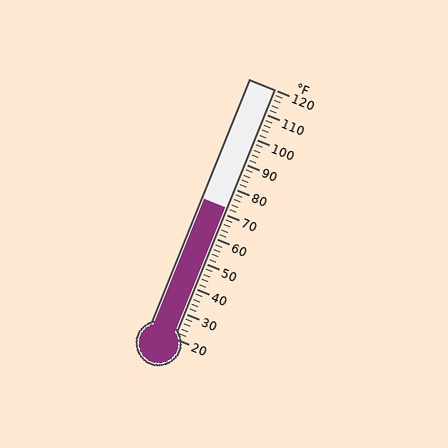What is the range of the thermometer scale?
The thermometer scale ranges from 20°F to 120°F.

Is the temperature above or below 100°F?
The temperature is below 100°F.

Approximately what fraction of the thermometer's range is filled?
The thermometer is filled to approximately 50% of its range.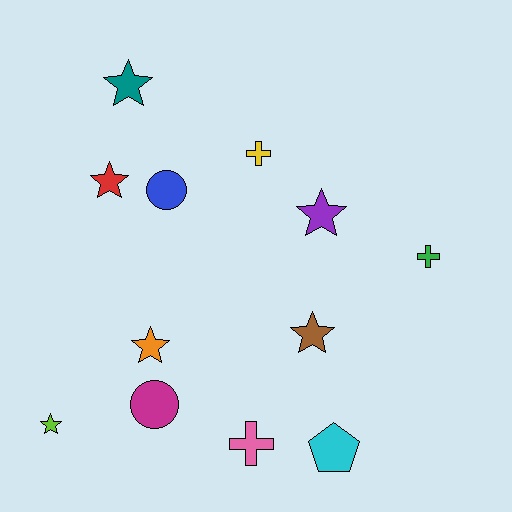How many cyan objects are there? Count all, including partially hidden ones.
There is 1 cyan object.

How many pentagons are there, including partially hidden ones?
There is 1 pentagon.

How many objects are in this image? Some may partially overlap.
There are 12 objects.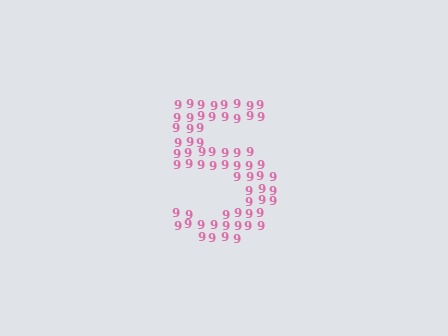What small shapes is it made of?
It is made of small digit 9's.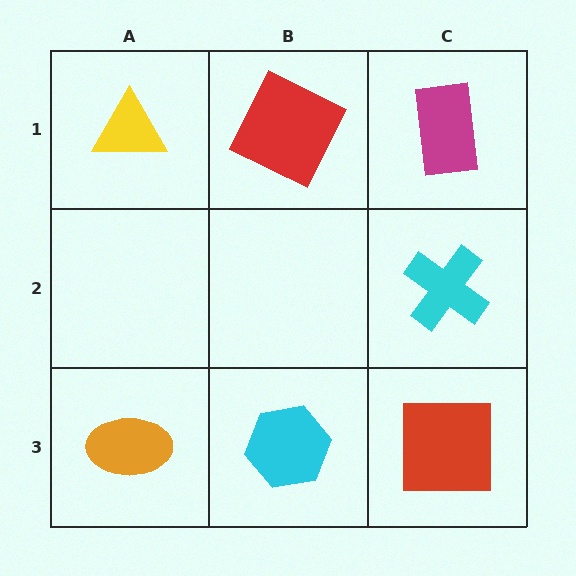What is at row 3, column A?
An orange ellipse.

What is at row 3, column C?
A red square.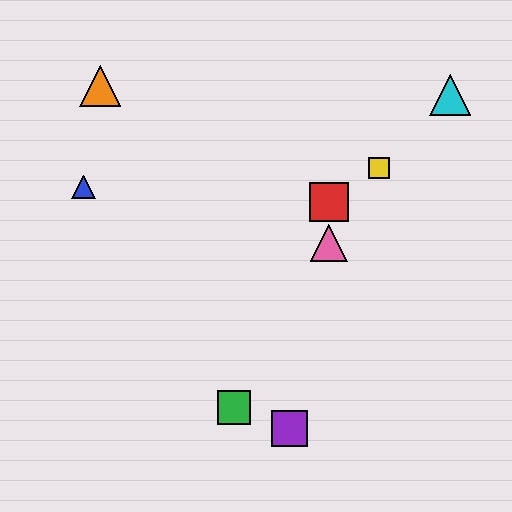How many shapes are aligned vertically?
2 shapes (the red square, the pink triangle) are aligned vertically.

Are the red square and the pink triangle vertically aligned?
Yes, both are at x≈329.